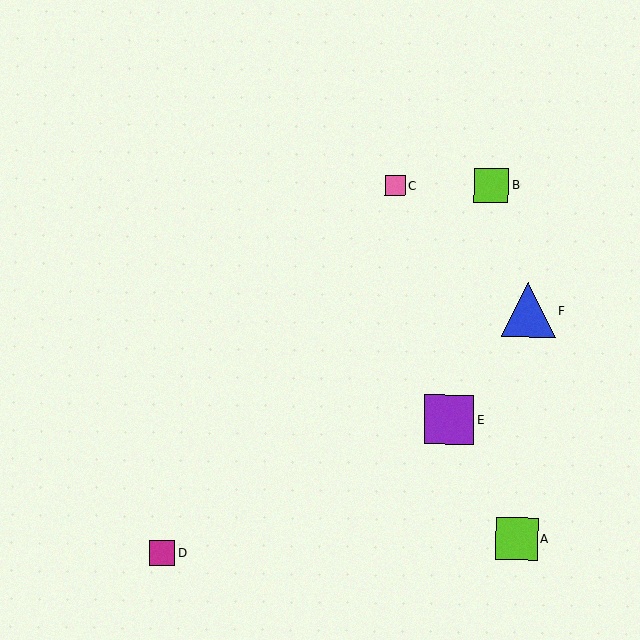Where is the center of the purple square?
The center of the purple square is at (449, 420).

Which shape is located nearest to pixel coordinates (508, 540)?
The lime square (labeled A) at (516, 539) is nearest to that location.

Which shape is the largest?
The blue triangle (labeled F) is the largest.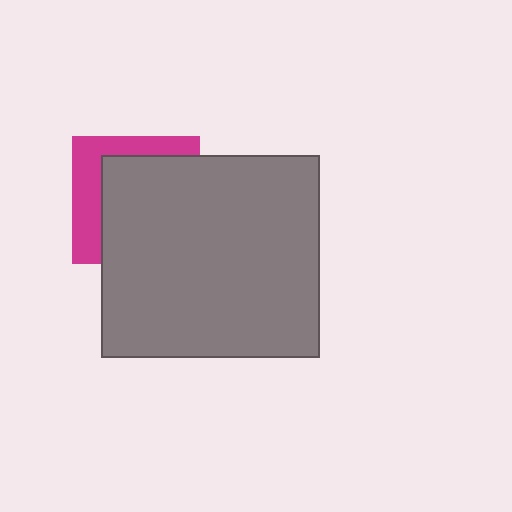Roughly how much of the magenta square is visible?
A small part of it is visible (roughly 35%).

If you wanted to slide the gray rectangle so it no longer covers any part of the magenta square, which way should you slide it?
Slide it toward the lower-right — that is the most direct way to separate the two shapes.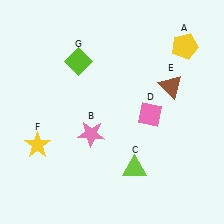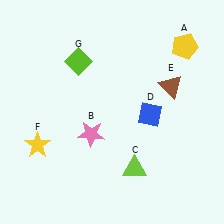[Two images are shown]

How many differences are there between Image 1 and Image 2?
There is 1 difference between the two images.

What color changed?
The diamond (D) changed from pink in Image 1 to blue in Image 2.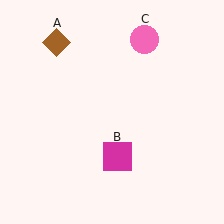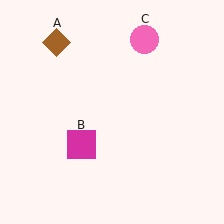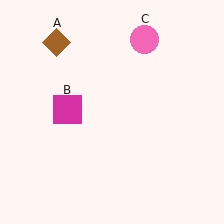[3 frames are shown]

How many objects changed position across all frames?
1 object changed position: magenta square (object B).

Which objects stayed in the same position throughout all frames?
Brown diamond (object A) and pink circle (object C) remained stationary.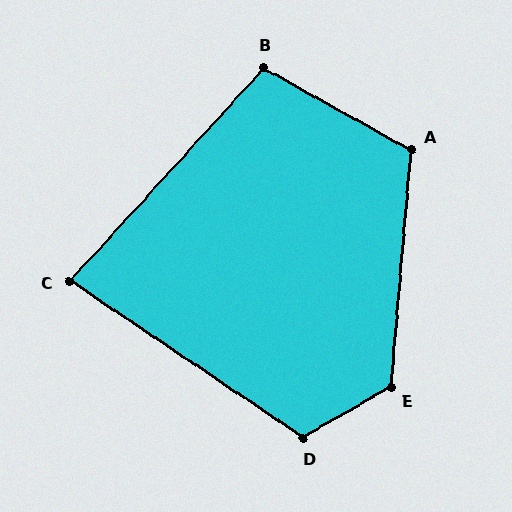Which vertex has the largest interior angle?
E, at approximately 125 degrees.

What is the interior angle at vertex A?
Approximately 114 degrees (obtuse).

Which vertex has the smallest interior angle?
C, at approximately 82 degrees.